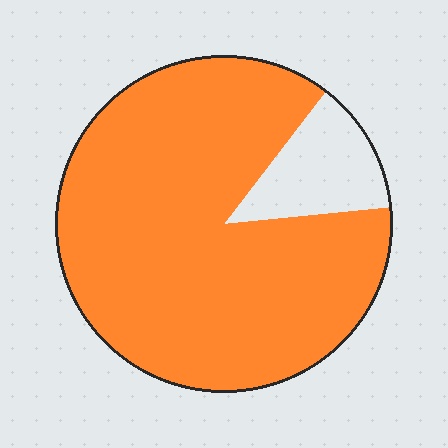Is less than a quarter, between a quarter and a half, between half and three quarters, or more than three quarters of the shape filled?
More than three quarters.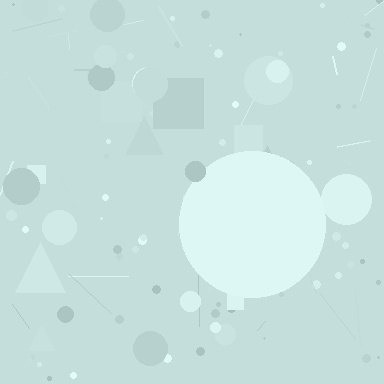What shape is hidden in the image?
A circle is hidden in the image.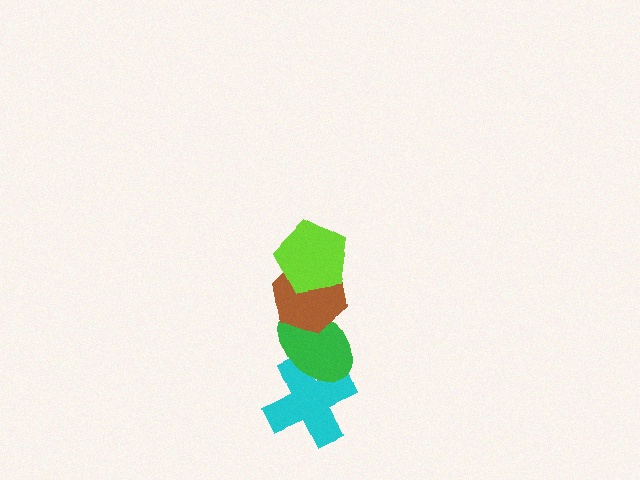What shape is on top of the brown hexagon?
The lime pentagon is on top of the brown hexagon.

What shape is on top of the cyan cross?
The green ellipse is on top of the cyan cross.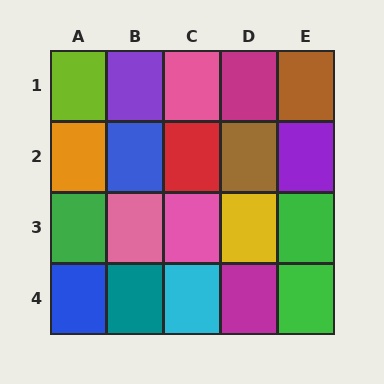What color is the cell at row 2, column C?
Red.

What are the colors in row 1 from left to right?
Lime, purple, pink, magenta, brown.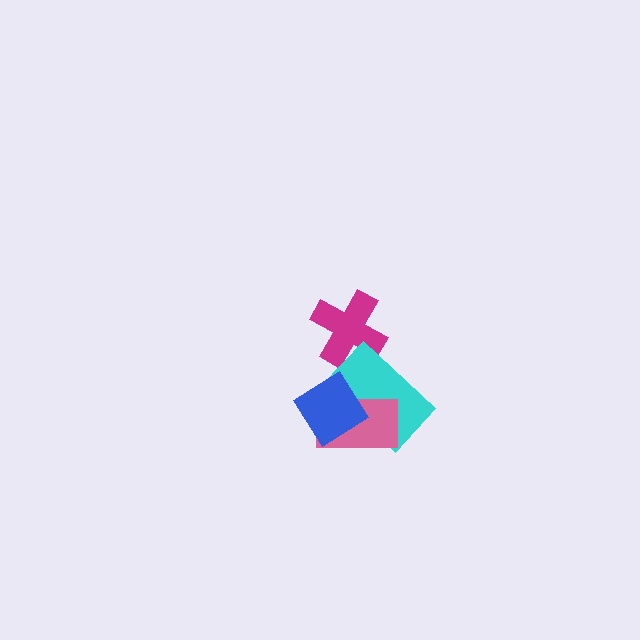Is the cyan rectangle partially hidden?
Yes, it is partially covered by another shape.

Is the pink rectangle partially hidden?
Yes, it is partially covered by another shape.